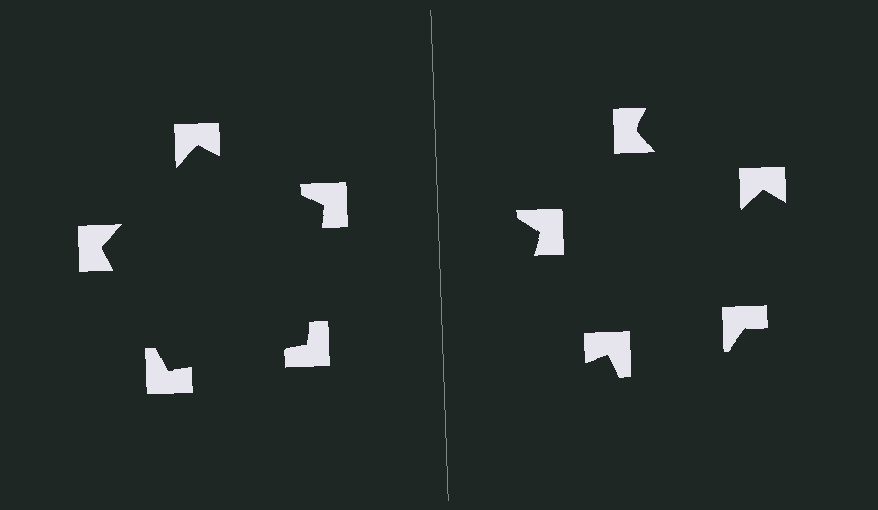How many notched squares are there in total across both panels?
10 — 5 on each side.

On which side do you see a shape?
An illusory pentagon appears on the left side. On the right side the wedge cuts are rotated, so no coherent shape forms.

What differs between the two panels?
The notched squares are positioned identically on both sides; only the wedge orientations differ. On the left they align to a pentagon; on the right they are misaligned.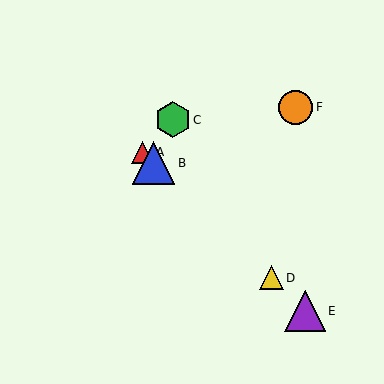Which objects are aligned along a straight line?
Objects A, B, D, E are aligned along a straight line.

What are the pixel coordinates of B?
Object B is at (153, 163).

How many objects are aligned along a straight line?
4 objects (A, B, D, E) are aligned along a straight line.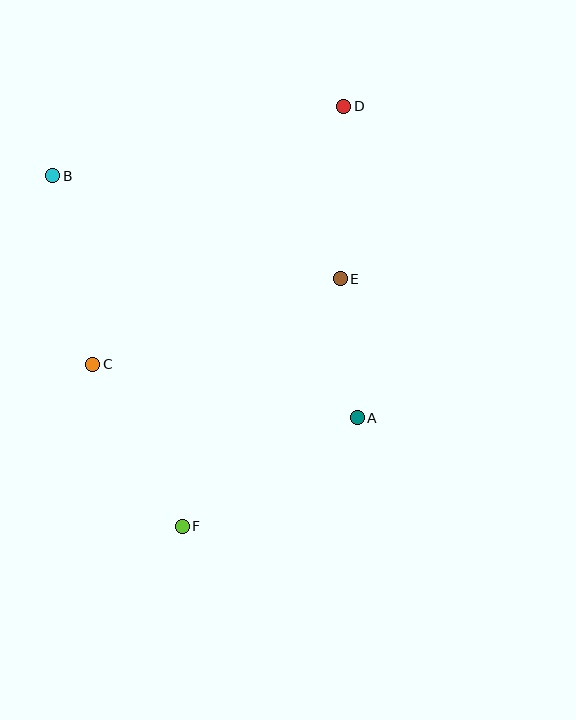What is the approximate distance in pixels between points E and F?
The distance between E and F is approximately 294 pixels.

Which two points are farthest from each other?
Points D and F are farthest from each other.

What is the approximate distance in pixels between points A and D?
The distance between A and D is approximately 312 pixels.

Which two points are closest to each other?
Points A and E are closest to each other.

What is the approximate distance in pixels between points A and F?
The distance between A and F is approximately 206 pixels.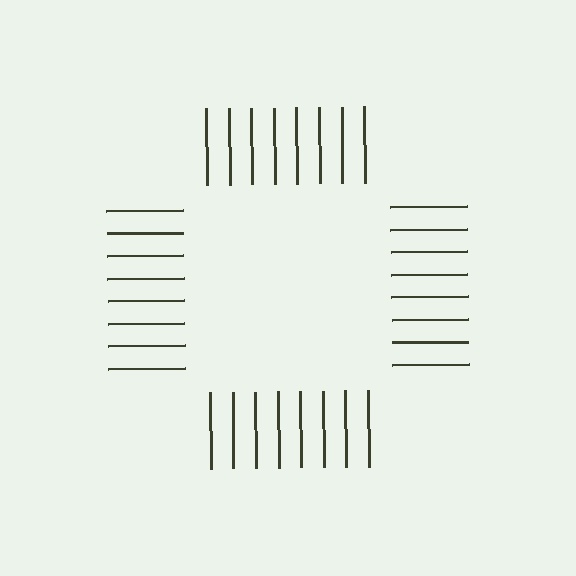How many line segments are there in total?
32 — 8 along each of the 4 edges.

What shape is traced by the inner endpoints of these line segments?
An illusory square — the line segments terminate on its edges but no continuous stroke is drawn.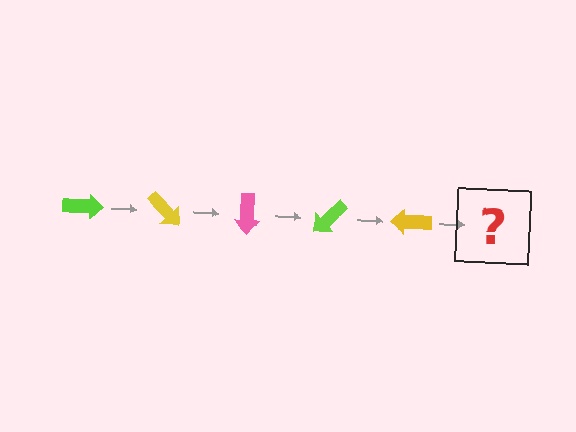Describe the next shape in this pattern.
It should be a pink arrow, rotated 225 degrees from the start.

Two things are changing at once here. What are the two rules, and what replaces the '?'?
The two rules are that it rotates 45 degrees each step and the color cycles through lime, yellow, and pink. The '?' should be a pink arrow, rotated 225 degrees from the start.